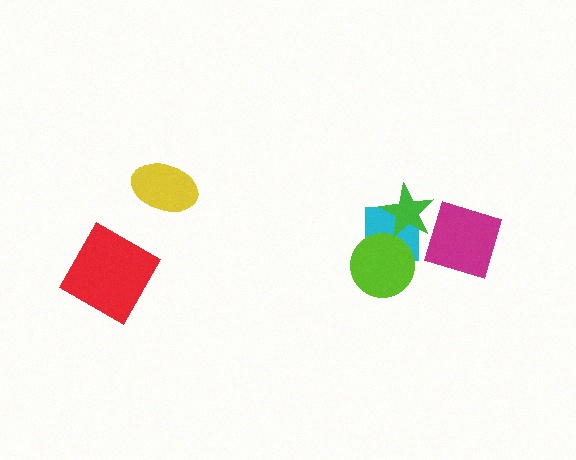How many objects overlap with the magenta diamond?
1 object overlaps with the magenta diamond.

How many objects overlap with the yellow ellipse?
0 objects overlap with the yellow ellipse.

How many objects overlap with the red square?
0 objects overlap with the red square.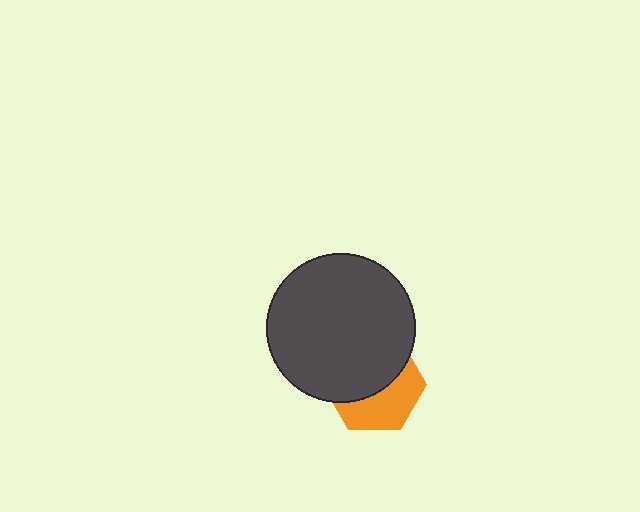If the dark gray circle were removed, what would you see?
You would see the complete orange hexagon.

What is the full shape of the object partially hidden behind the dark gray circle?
The partially hidden object is an orange hexagon.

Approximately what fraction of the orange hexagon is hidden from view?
Roughly 56% of the orange hexagon is hidden behind the dark gray circle.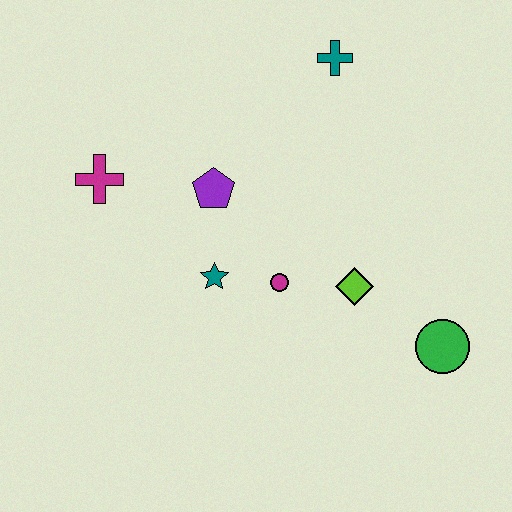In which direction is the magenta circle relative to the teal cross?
The magenta circle is below the teal cross.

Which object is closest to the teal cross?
The purple pentagon is closest to the teal cross.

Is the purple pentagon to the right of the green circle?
No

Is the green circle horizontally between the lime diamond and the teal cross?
No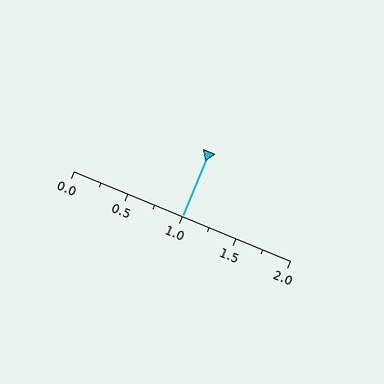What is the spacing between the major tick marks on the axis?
The major ticks are spaced 0.5 apart.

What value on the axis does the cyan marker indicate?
The marker indicates approximately 1.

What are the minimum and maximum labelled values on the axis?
The axis runs from 0.0 to 2.0.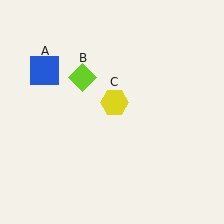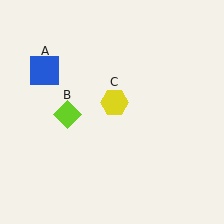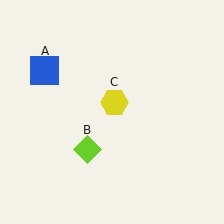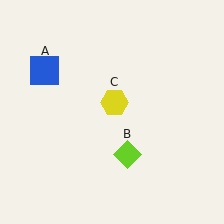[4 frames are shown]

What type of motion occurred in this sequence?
The lime diamond (object B) rotated counterclockwise around the center of the scene.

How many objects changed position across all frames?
1 object changed position: lime diamond (object B).